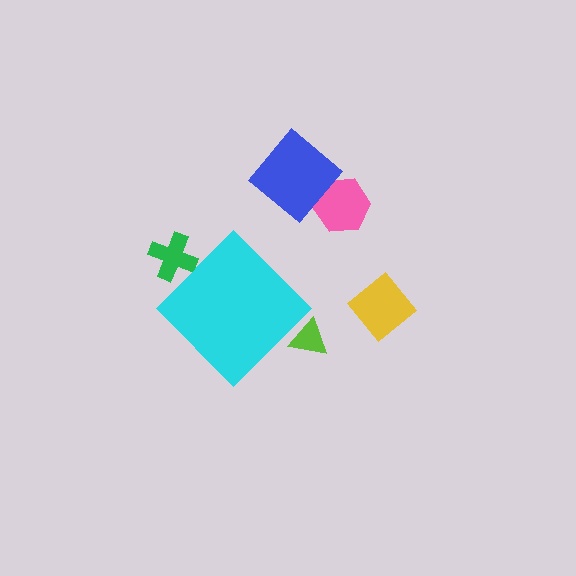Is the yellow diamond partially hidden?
No, the yellow diamond is fully visible.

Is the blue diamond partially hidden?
No, the blue diamond is fully visible.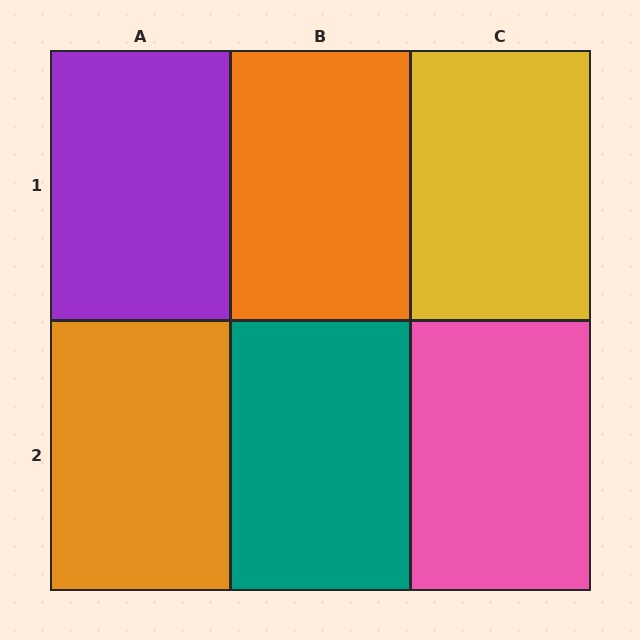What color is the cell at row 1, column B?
Orange.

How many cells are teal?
1 cell is teal.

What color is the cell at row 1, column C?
Yellow.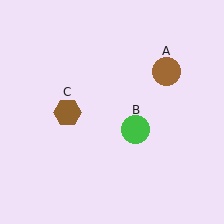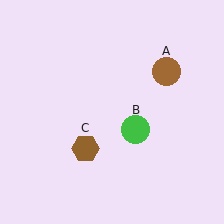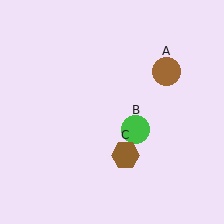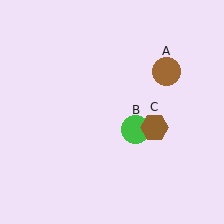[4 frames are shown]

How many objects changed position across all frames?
1 object changed position: brown hexagon (object C).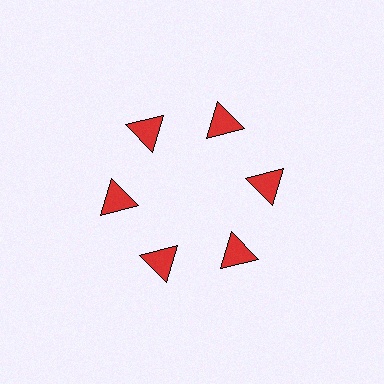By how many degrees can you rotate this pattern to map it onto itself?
The pattern maps onto itself every 60 degrees of rotation.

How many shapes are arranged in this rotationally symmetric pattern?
There are 6 shapes, arranged in 6 groups of 1.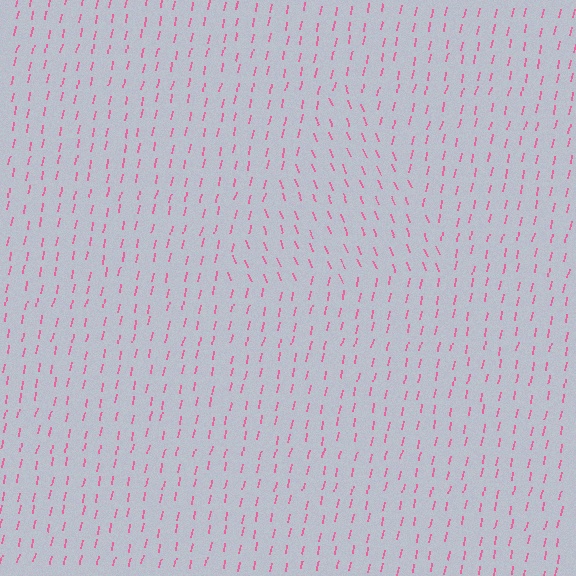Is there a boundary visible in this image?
Yes, there is a texture boundary formed by a change in line orientation.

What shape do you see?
I see a triangle.